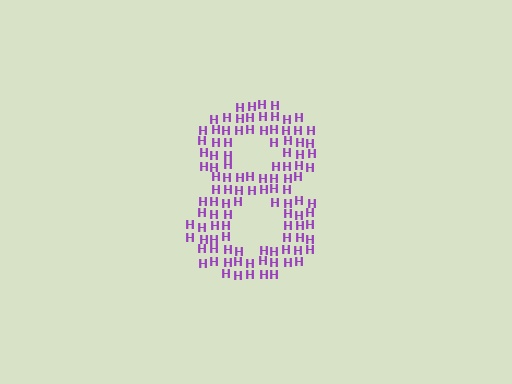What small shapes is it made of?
It is made of small letter H's.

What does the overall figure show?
The overall figure shows the digit 8.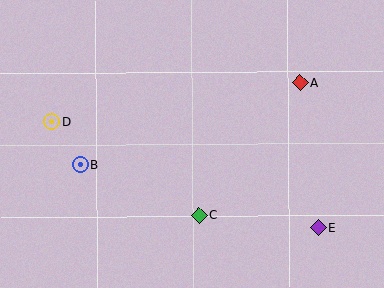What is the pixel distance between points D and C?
The distance between D and C is 174 pixels.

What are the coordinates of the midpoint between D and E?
The midpoint between D and E is at (185, 175).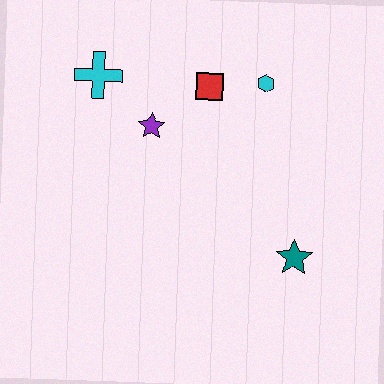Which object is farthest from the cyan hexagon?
The teal star is farthest from the cyan hexagon.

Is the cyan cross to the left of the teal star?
Yes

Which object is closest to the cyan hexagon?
The red square is closest to the cyan hexagon.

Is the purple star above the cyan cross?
No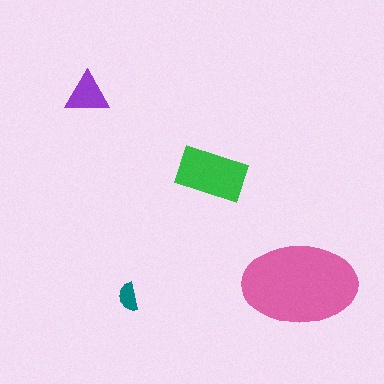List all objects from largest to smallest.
The pink ellipse, the green rectangle, the purple triangle, the teal semicircle.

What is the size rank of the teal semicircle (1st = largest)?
4th.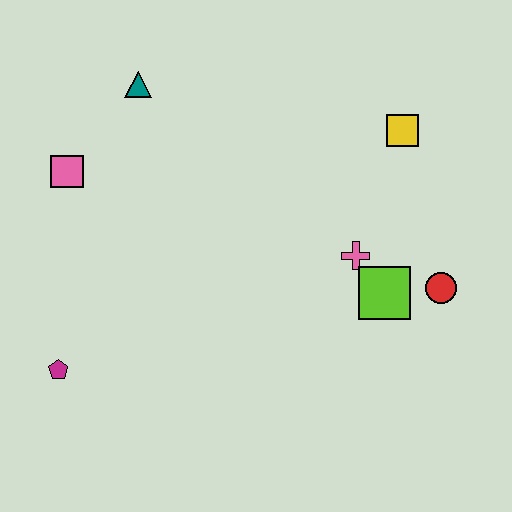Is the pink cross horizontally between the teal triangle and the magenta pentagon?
No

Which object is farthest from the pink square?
The red circle is farthest from the pink square.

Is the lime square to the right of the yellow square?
No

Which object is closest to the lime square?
The pink cross is closest to the lime square.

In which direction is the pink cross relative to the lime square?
The pink cross is above the lime square.